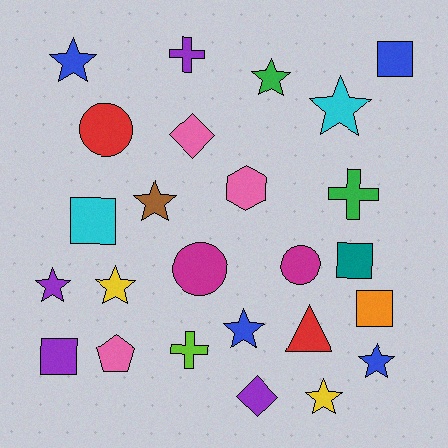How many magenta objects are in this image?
There are 2 magenta objects.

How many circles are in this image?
There are 3 circles.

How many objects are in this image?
There are 25 objects.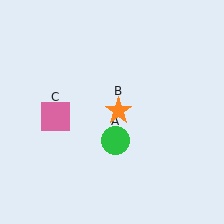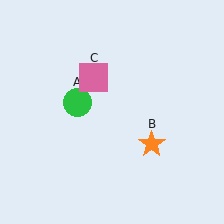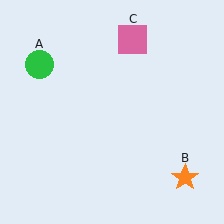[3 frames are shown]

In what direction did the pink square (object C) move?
The pink square (object C) moved up and to the right.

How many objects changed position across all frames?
3 objects changed position: green circle (object A), orange star (object B), pink square (object C).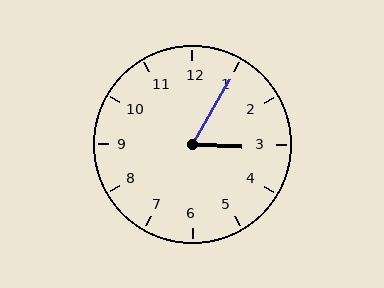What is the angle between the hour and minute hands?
Approximately 62 degrees.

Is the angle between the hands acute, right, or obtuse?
It is acute.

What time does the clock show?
3:05.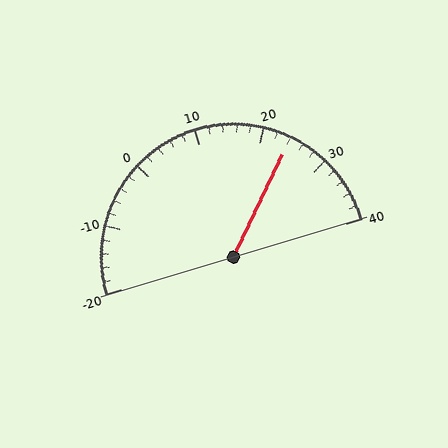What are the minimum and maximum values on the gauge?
The gauge ranges from -20 to 40.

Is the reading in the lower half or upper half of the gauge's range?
The reading is in the upper half of the range (-20 to 40).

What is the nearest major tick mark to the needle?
The nearest major tick mark is 20.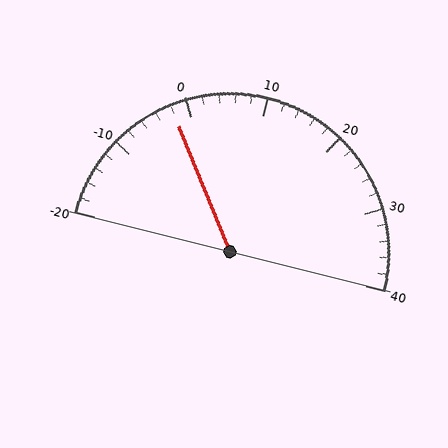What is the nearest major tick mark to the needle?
The nearest major tick mark is 0.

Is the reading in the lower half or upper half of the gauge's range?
The reading is in the lower half of the range (-20 to 40).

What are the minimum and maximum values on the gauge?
The gauge ranges from -20 to 40.